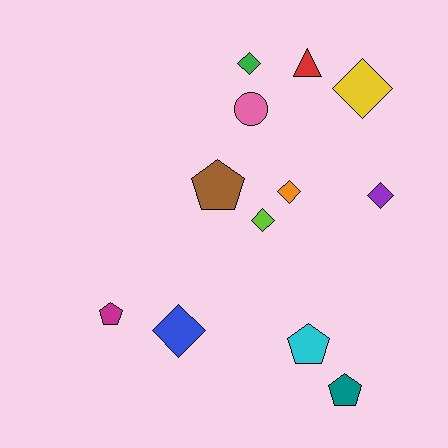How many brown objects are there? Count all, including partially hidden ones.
There is 1 brown object.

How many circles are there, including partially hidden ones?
There is 1 circle.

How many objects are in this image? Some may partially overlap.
There are 12 objects.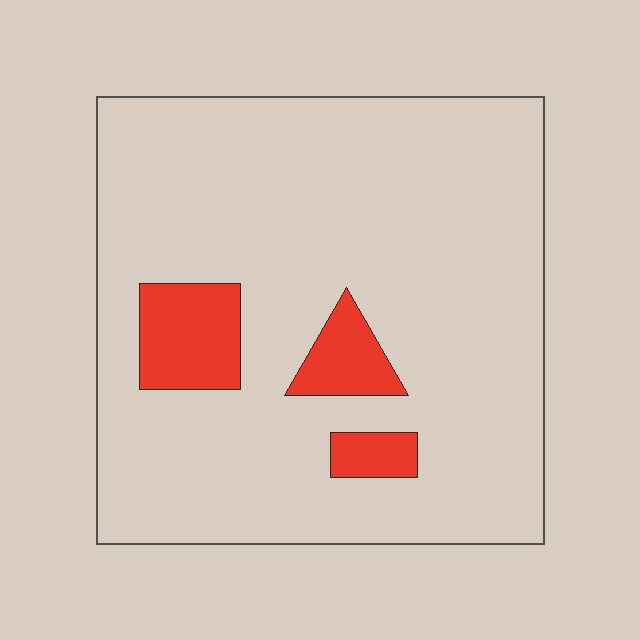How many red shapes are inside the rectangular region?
3.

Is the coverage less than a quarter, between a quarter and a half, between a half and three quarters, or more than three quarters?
Less than a quarter.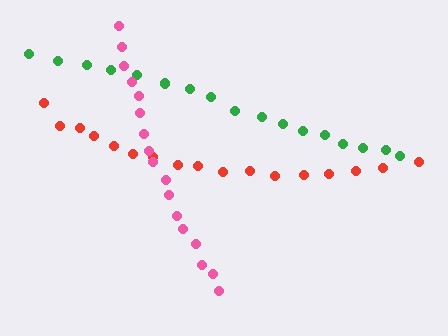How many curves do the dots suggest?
There are 3 distinct paths.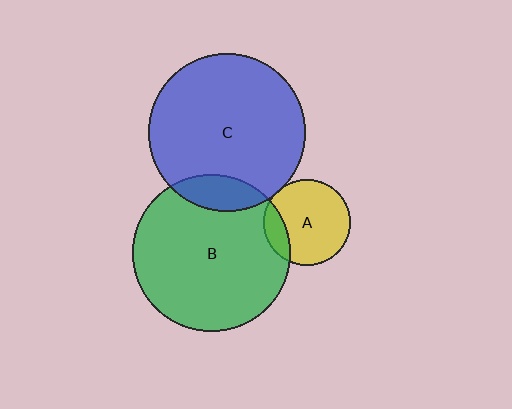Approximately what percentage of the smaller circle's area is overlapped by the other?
Approximately 15%.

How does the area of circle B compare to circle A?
Approximately 3.3 times.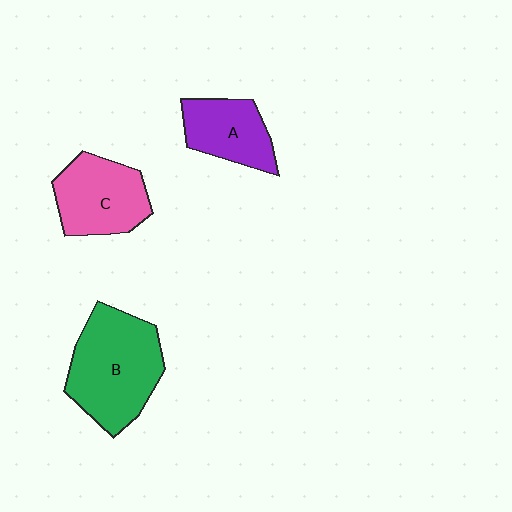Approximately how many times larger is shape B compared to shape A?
Approximately 1.7 times.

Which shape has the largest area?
Shape B (green).